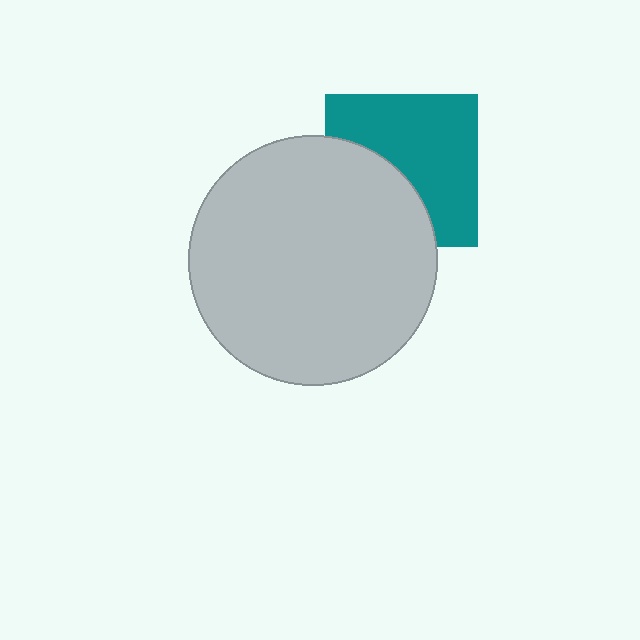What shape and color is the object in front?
The object in front is a light gray circle.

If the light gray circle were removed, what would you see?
You would see the complete teal square.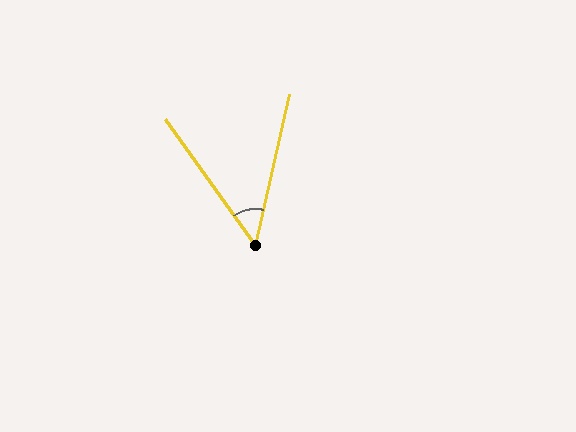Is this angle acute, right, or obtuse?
It is acute.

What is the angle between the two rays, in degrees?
Approximately 48 degrees.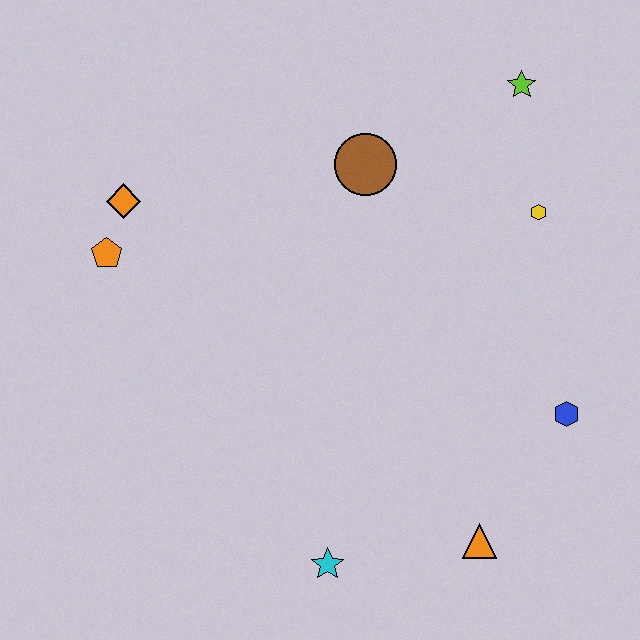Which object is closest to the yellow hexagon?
The lime star is closest to the yellow hexagon.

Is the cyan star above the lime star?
No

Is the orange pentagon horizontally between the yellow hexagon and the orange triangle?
No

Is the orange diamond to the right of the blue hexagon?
No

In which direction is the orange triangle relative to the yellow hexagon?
The orange triangle is below the yellow hexagon.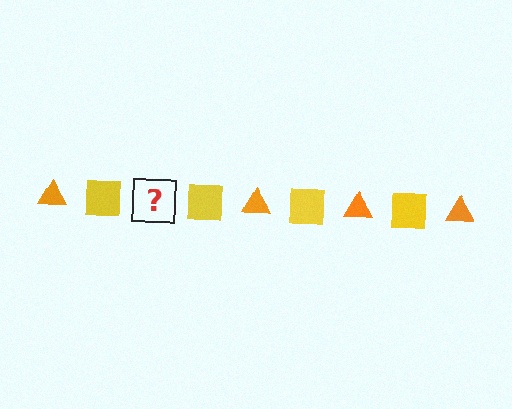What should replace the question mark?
The question mark should be replaced with an orange triangle.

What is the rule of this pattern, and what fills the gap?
The rule is that the pattern alternates between orange triangle and yellow square. The gap should be filled with an orange triangle.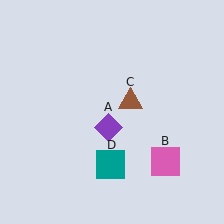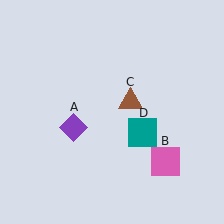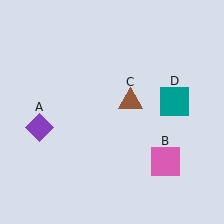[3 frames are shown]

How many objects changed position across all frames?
2 objects changed position: purple diamond (object A), teal square (object D).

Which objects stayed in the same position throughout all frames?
Pink square (object B) and brown triangle (object C) remained stationary.